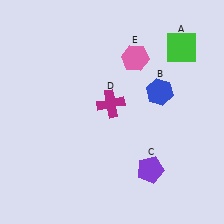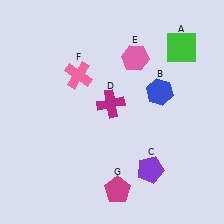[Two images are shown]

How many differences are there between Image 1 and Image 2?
There are 2 differences between the two images.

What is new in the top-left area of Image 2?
A pink cross (F) was added in the top-left area of Image 2.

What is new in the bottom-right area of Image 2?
A magenta pentagon (G) was added in the bottom-right area of Image 2.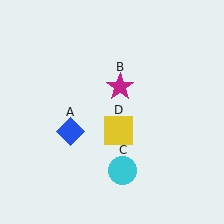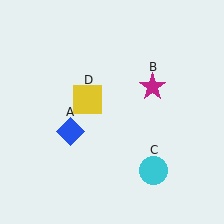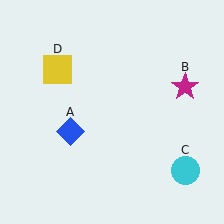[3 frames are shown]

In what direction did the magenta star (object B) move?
The magenta star (object B) moved right.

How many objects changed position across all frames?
3 objects changed position: magenta star (object B), cyan circle (object C), yellow square (object D).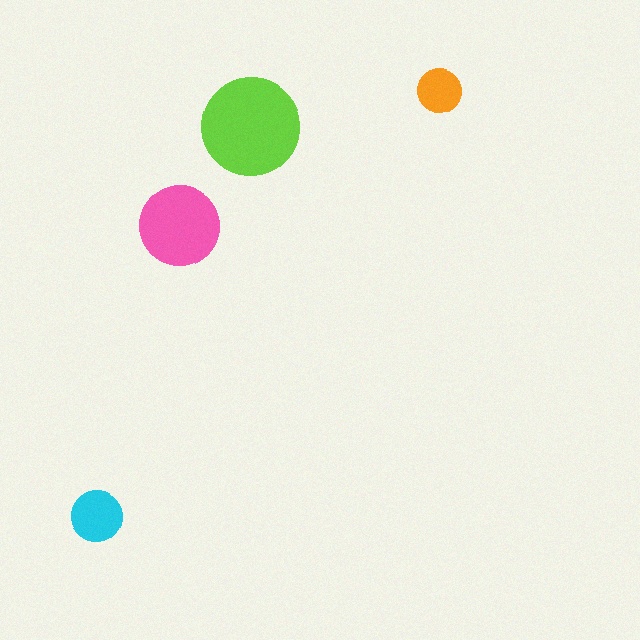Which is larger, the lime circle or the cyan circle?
The lime one.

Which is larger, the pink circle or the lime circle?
The lime one.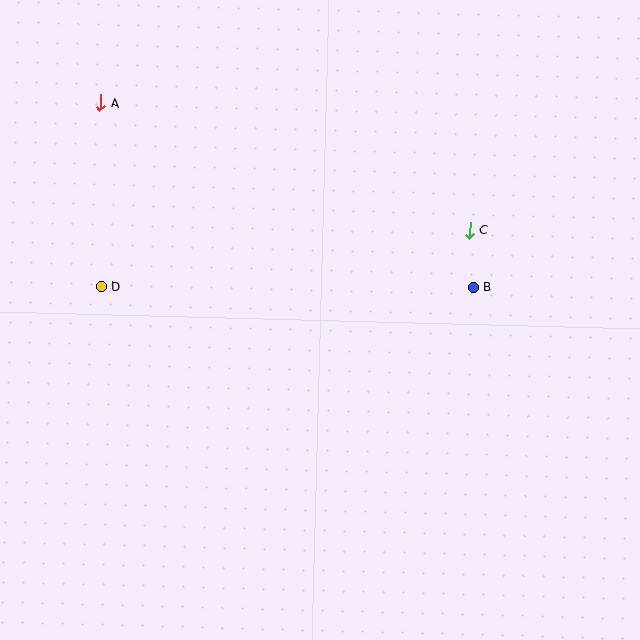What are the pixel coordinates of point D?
Point D is at (101, 286).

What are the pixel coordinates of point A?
Point A is at (100, 103).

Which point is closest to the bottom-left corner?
Point D is closest to the bottom-left corner.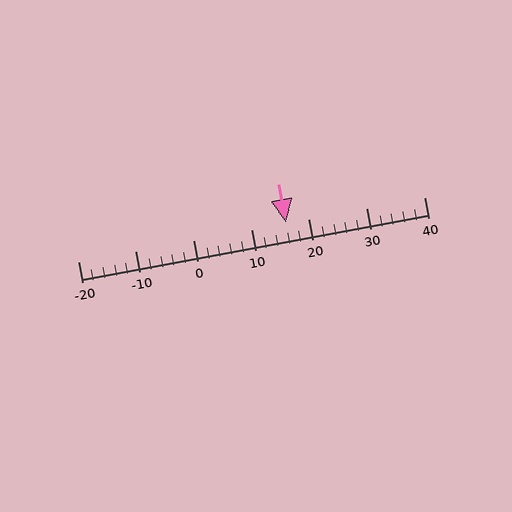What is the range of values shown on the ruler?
The ruler shows values from -20 to 40.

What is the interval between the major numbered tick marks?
The major tick marks are spaced 10 units apart.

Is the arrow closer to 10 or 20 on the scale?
The arrow is closer to 20.